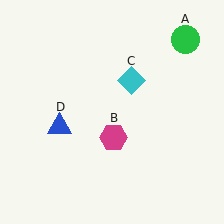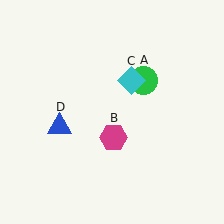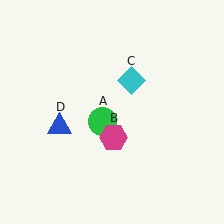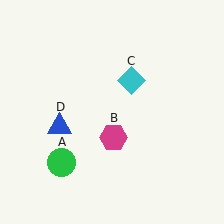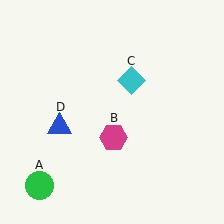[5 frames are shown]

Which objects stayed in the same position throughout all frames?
Magenta hexagon (object B) and cyan diamond (object C) and blue triangle (object D) remained stationary.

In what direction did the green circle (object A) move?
The green circle (object A) moved down and to the left.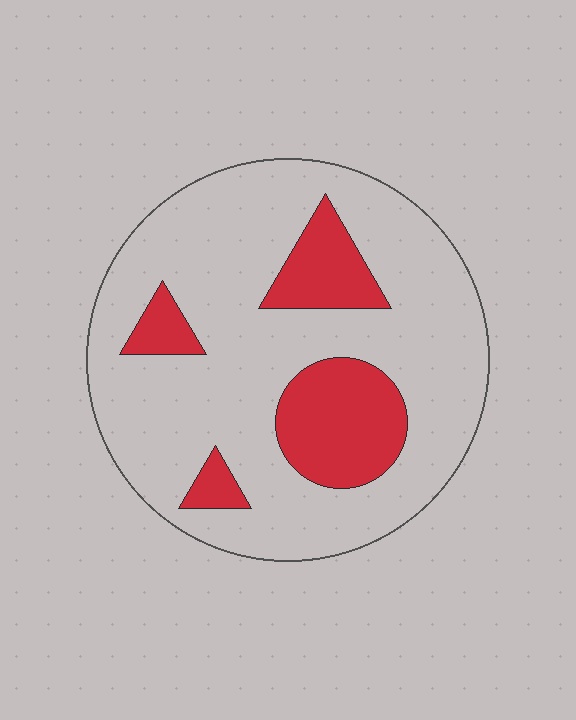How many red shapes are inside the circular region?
4.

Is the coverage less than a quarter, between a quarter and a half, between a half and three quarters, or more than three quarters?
Less than a quarter.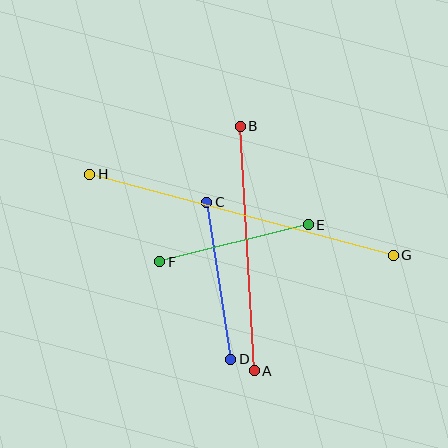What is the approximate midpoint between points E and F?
The midpoint is at approximately (234, 243) pixels.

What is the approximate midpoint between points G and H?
The midpoint is at approximately (242, 215) pixels.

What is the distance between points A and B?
The distance is approximately 245 pixels.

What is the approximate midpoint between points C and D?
The midpoint is at approximately (219, 281) pixels.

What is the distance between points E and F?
The distance is approximately 153 pixels.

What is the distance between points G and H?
The distance is approximately 314 pixels.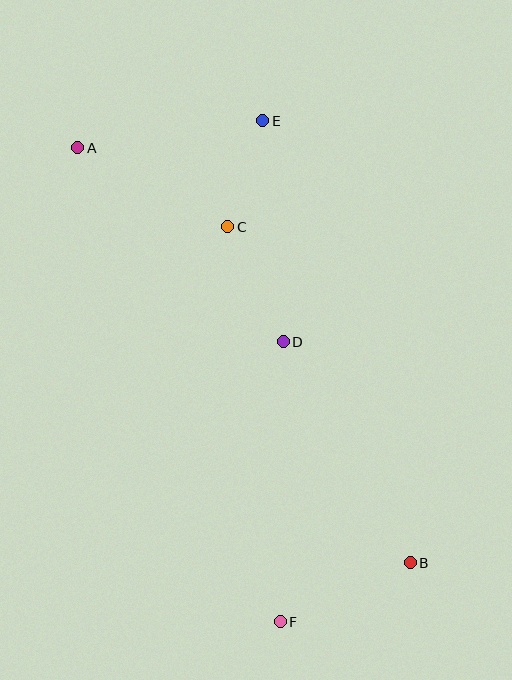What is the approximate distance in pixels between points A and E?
The distance between A and E is approximately 187 pixels.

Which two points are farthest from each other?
Points A and B are farthest from each other.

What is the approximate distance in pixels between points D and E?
The distance between D and E is approximately 222 pixels.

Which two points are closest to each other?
Points C and E are closest to each other.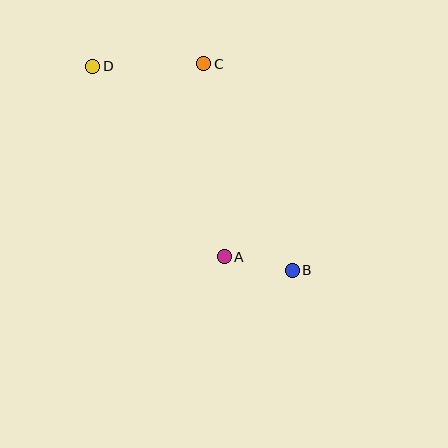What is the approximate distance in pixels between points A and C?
The distance between A and C is approximately 194 pixels.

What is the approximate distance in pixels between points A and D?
The distance between A and D is approximately 231 pixels.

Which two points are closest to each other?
Points A and B are closest to each other.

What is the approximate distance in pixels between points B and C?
The distance between B and C is approximately 225 pixels.